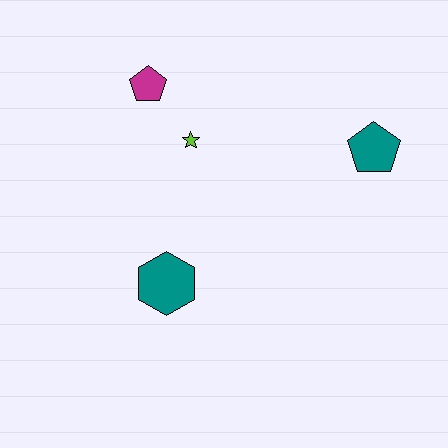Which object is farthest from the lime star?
The teal pentagon is farthest from the lime star.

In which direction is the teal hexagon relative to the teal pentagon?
The teal hexagon is to the left of the teal pentagon.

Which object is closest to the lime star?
The magenta pentagon is closest to the lime star.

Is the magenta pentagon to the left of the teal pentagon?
Yes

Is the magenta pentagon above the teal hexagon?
Yes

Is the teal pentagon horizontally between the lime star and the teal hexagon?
No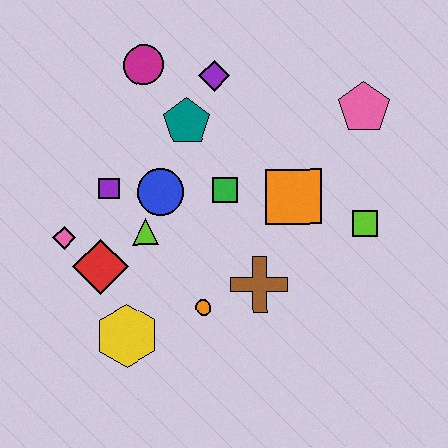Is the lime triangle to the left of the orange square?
Yes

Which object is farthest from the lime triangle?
The pink pentagon is farthest from the lime triangle.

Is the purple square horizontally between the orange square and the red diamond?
Yes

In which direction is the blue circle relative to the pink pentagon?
The blue circle is to the left of the pink pentagon.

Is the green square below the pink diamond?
No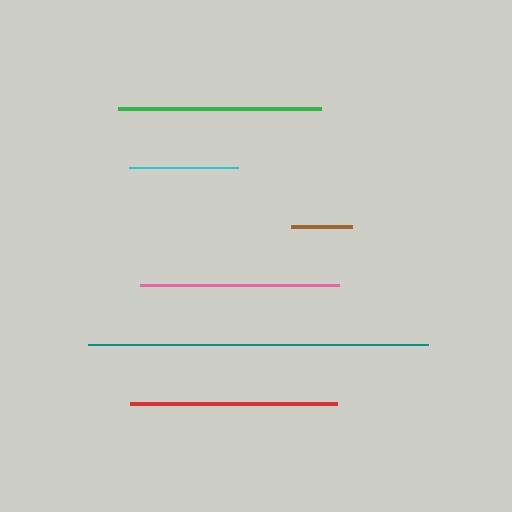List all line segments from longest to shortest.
From longest to shortest: teal, red, green, pink, cyan, brown.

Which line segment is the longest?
The teal line is the longest at approximately 339 pixels.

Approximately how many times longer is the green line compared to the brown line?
The green line is approximately 3.3 times the length of the brown line.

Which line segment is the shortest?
The brown line is the shortest at approximately 62 pixels.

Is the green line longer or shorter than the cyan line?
The green line is longer than the cyan line.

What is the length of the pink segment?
The pink segment is approximately 199 pixels long.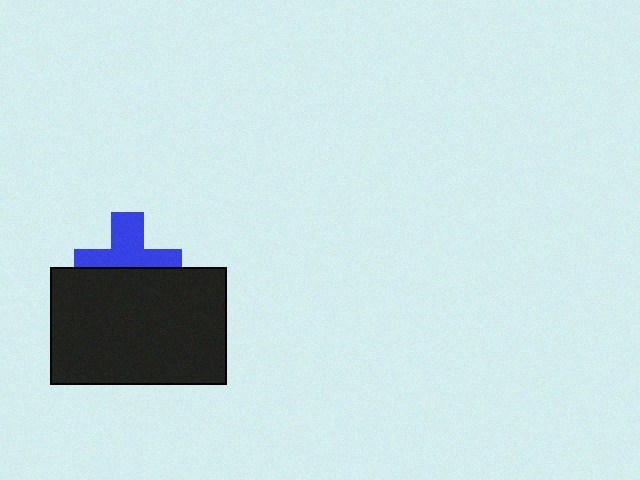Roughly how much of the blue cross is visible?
About half of it is visible (roughly 54%).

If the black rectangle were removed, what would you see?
You would see the complete blue cross.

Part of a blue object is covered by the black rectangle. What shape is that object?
It is a cross.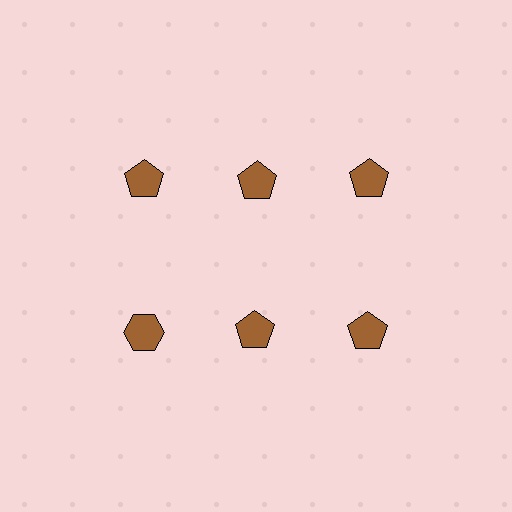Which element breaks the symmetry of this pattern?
The brown hexagon in the second row, leftmost column breaks the symmetry. All other shapes are brown pentagons.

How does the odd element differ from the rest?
It has a different shape: hexagon instead of pentagon.